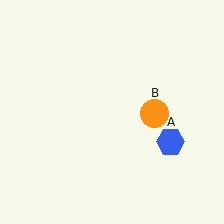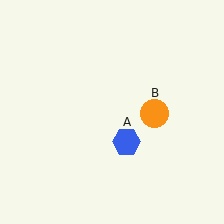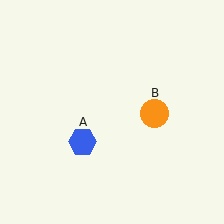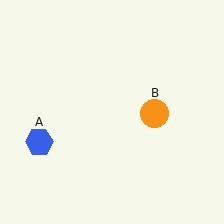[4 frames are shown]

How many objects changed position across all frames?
1 object changed position: blue hexagon (object A).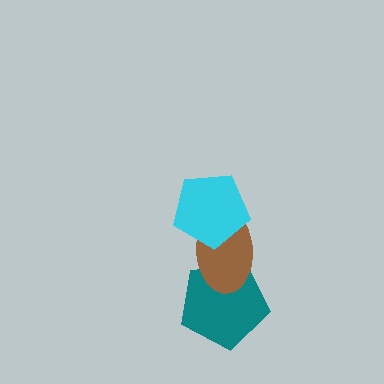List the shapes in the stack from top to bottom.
From top to bottom: the cyan pentagon, the brown ellipse, the teal pentagon.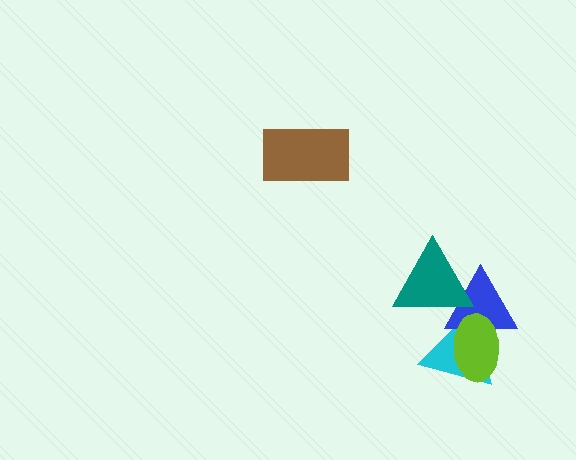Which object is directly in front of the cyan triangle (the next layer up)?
The blue triangle is directly in front of the cyan triangle.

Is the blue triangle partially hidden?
Yes, it is partially covered by another shape.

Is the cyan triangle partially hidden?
Yes, it is partially covered by another shape.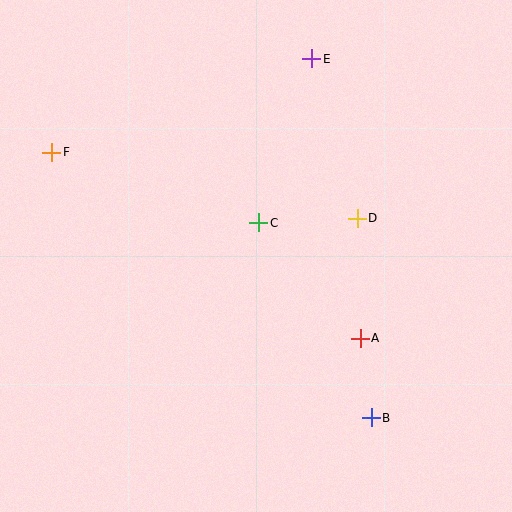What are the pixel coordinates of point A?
Point A is at (360, 338).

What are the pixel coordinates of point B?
Point B is at (371, 418).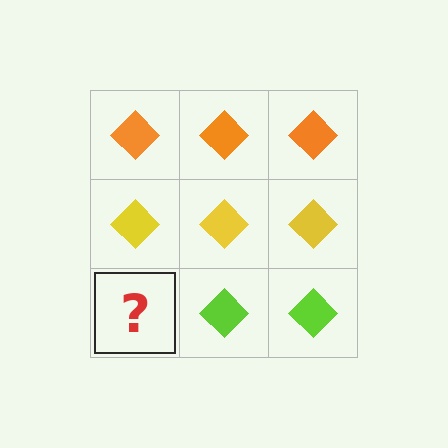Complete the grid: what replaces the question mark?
The question mark should be replaced with a lime diamond.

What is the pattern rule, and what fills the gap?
The rule is that each row has a consistent color. The gap should be filled with a lime diamond.